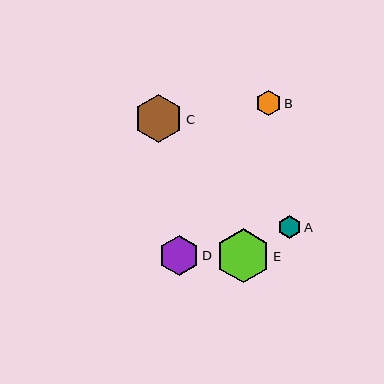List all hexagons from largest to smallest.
From largest to smallest: E, C, D, B, A.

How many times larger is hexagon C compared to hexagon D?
Hexagon C is approximately 1.2 times the size of hexagon D.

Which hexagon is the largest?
Hexagon E is the largest with a size of approximately 54 pixels.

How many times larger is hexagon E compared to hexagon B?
Hexagon E is approximately 2.1 times the size of hexagon B.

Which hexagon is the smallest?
Hexagon A is the smallest with a size of approximately 23 pixels.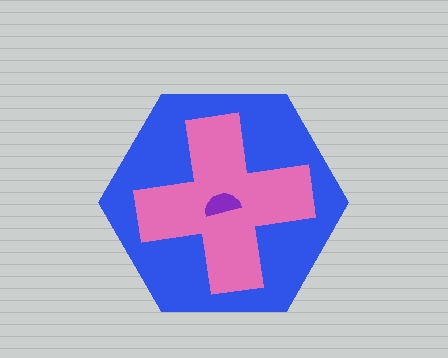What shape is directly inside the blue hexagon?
The pink cross.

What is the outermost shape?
The blue hexagon.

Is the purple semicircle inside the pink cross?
Yes.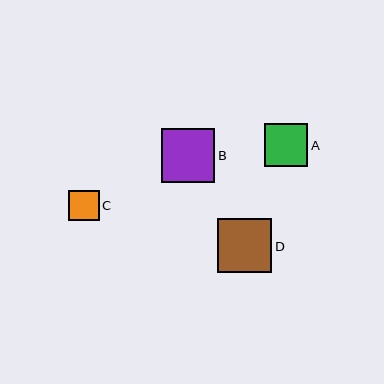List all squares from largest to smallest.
From largest to smallest: D, B, A, C.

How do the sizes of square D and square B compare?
Square D and square B are approximately the same size.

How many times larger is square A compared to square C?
Square A is approximately 1.4 times the size of square C.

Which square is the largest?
Square D is the largest with a size of approximately 54 pixels.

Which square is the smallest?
Square C is the smallest with a size of approximately 31 pixels.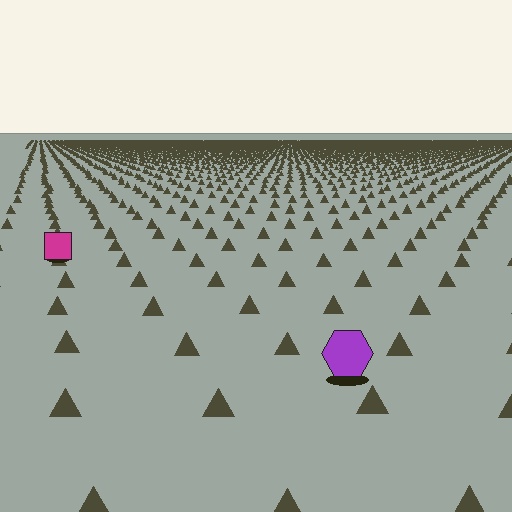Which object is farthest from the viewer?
The magenta square is farthest from the viewer. It appears smaller and the ground texture around it is denser.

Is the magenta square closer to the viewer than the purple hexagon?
No. The purple hexagon is closer — you can tell from the texture gradient: the ground texture is coarser near it.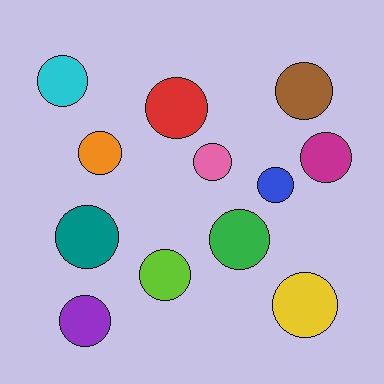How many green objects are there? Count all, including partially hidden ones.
There is 1 green object.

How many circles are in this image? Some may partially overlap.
There are 12 circles.